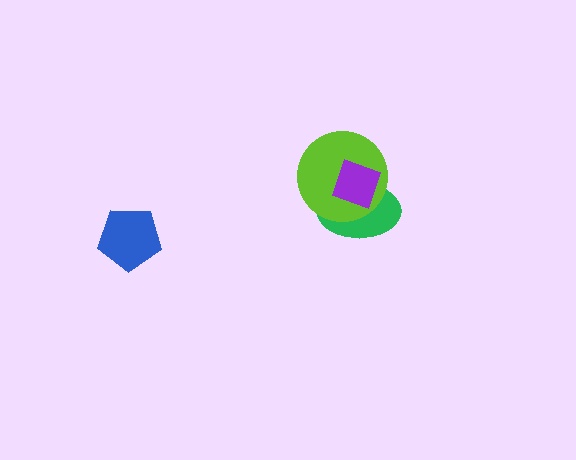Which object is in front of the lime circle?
The purple diamond is in front of the lime circle.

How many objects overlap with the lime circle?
2 objects overlap with the lime circle.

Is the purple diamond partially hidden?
No, no other shape covers it.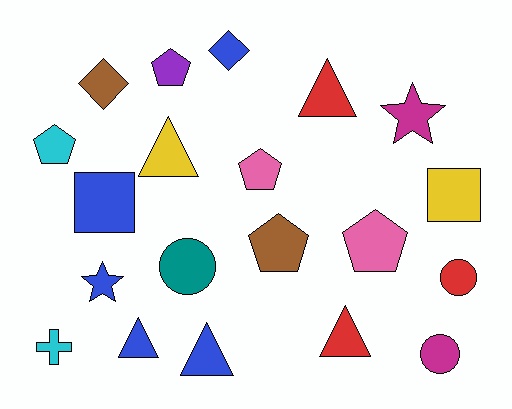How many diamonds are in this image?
There are 2 diamonds.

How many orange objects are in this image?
There are no orange objects.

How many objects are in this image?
There are 20 objects.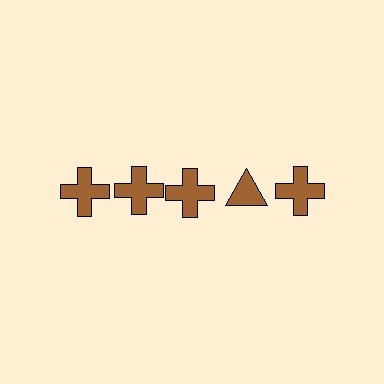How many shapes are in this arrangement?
There are 5 shapes arranged in a grid pattern.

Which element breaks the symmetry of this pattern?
The brown triangle in the top row, second from right column breaks the symmetry. All other shapes are brown crosses.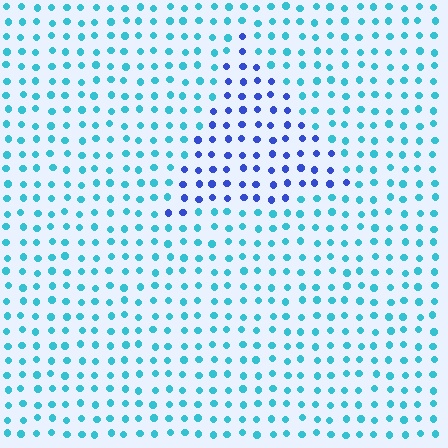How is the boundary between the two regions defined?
The boundary is defined purely by a slight shift in hue (about 46 degrees). Spacing, size, and orientation are identical on both sides.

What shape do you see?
I see a triangle.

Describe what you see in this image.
The image is filled with small cyan elements in a uniform arrangement. A triangle-shaped region is visible where the elements are tinted to a slightly different hue, forming a subtle color boundary.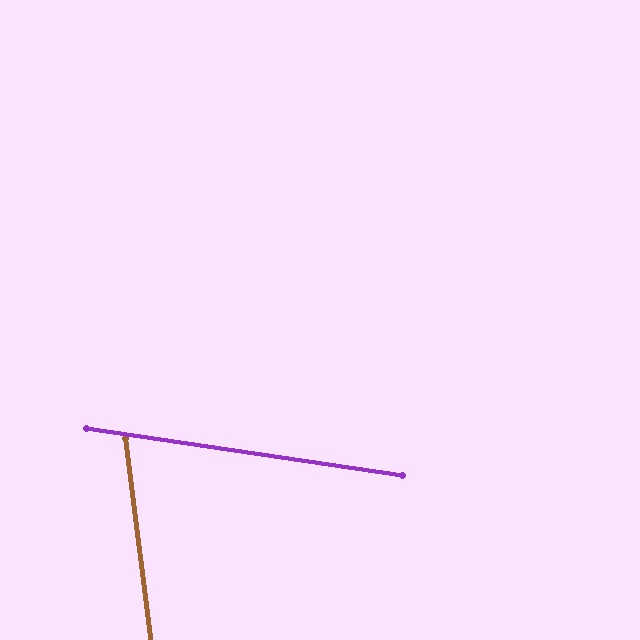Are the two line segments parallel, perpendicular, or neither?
Neither parallel nor perpendicular — they differ by about 75°.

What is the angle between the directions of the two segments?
Approximately 75 degrees.